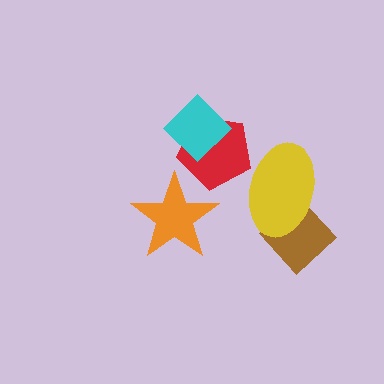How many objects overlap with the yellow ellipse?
2 objects overlap with the yellow ellipse.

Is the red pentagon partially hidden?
Yes, it is partially covered by another shape.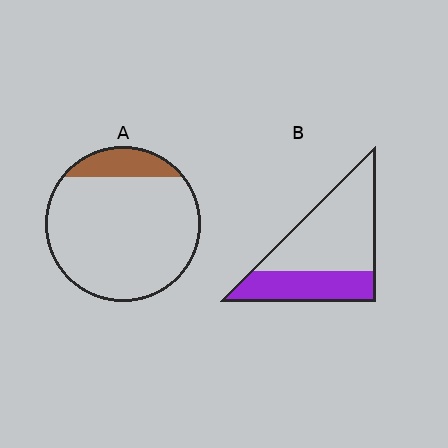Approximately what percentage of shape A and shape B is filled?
A is approximately 15% and B is approximately 35%.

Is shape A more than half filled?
No.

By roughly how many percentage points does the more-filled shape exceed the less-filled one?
By roughly 20 percentage points (B over A).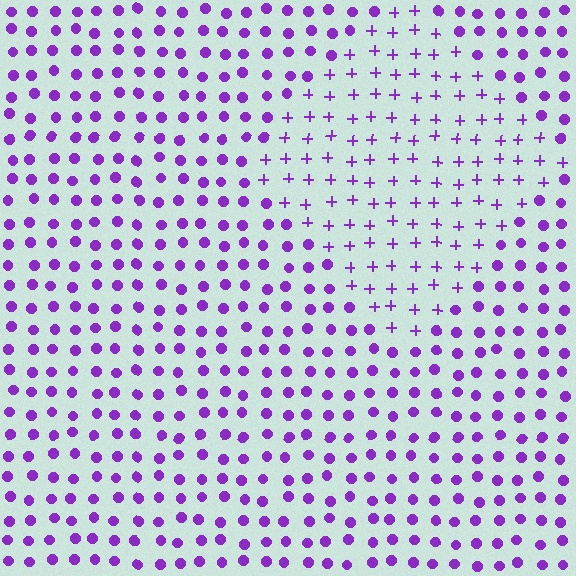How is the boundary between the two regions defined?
The boundary is defined by a change in element shape: plus signs inside vs. circles outside. All elements share the same color and spacing.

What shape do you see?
I see a diamond.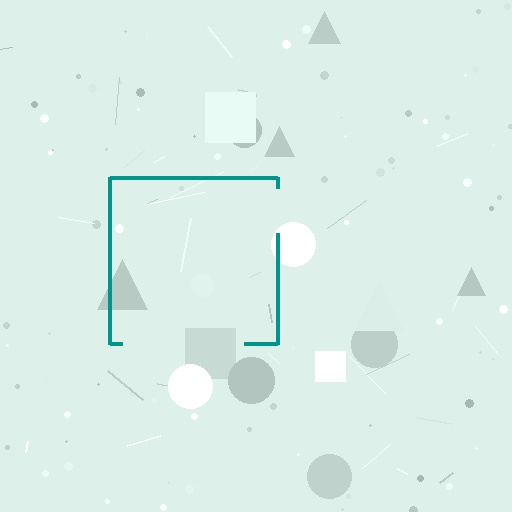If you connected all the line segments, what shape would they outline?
They would outline a square.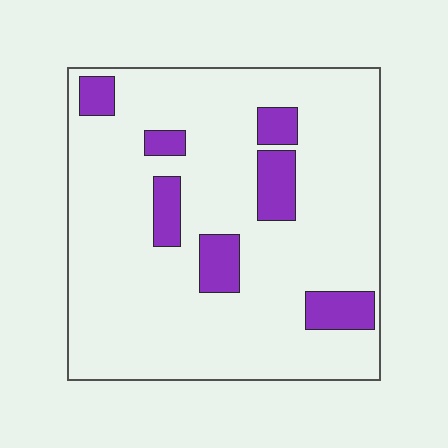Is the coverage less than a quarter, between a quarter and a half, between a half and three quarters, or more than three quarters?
Less than a quarter.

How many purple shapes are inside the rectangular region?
7.